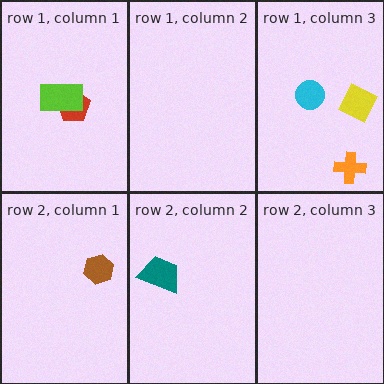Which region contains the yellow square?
The row 1, column 3 region.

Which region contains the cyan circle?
The row 1, column 3 region.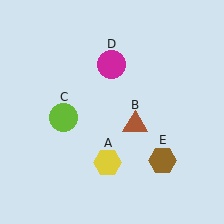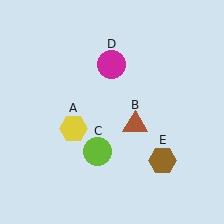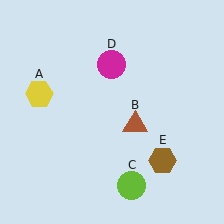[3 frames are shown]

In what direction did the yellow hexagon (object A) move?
The yellow hexagon (object A) moved up and to the left.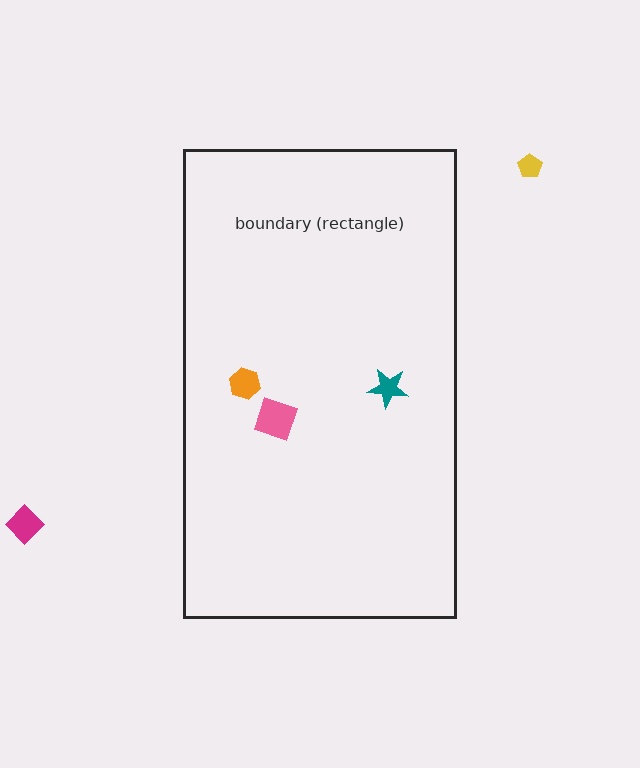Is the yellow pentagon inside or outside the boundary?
Outside.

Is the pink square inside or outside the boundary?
Inside.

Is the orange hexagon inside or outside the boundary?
Inside.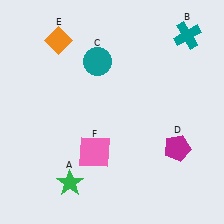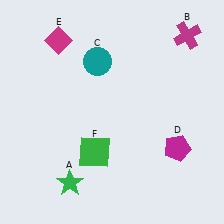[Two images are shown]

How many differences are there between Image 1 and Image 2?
There are 3 differences between the two images.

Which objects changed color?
B changed from teal to magenta. E changed from orange to magenta. F changed from pink to green.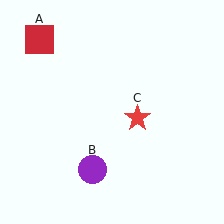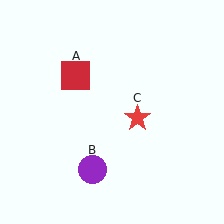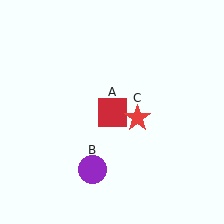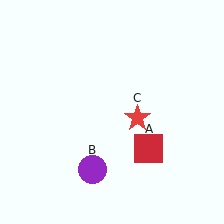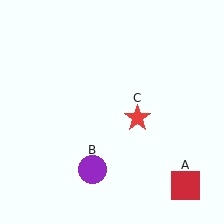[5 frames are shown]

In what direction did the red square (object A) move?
The red square (object A) moved down and to the right.